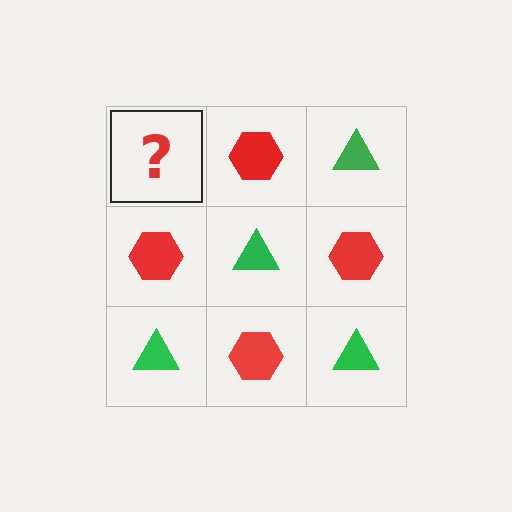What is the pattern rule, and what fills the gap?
The rule is that it alternates green triangle and red hexagon in a checkerboard pattern. The gap should be filled with a green triangle.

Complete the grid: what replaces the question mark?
The question mark should be replaced with a green triangle.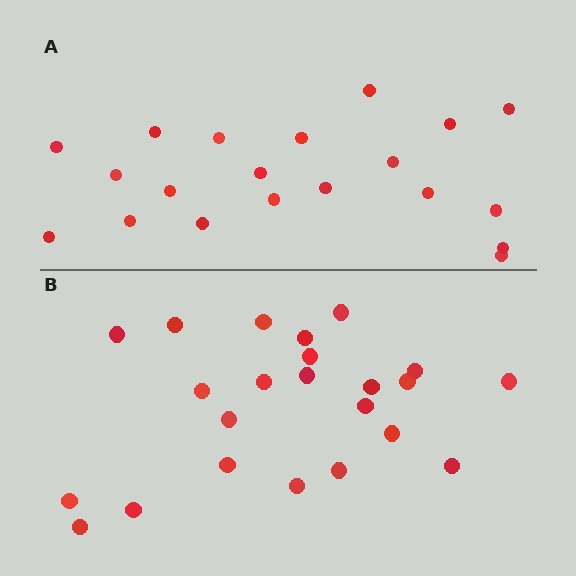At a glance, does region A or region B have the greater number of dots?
Region B (the bottom region) has more dots.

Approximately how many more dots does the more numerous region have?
Region B has just a few more — roughly 2 or 3 more dots than region A.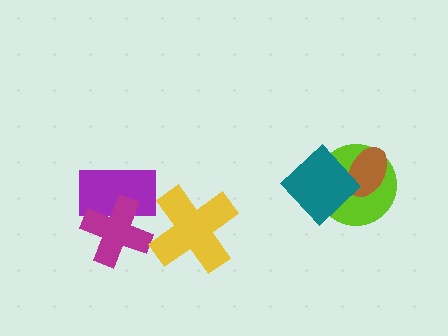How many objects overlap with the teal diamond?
2 objects overlap with the teal diamond.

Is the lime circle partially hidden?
Yes, it is partially covered by another shape.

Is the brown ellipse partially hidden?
Yes, it is partially covered by another shape.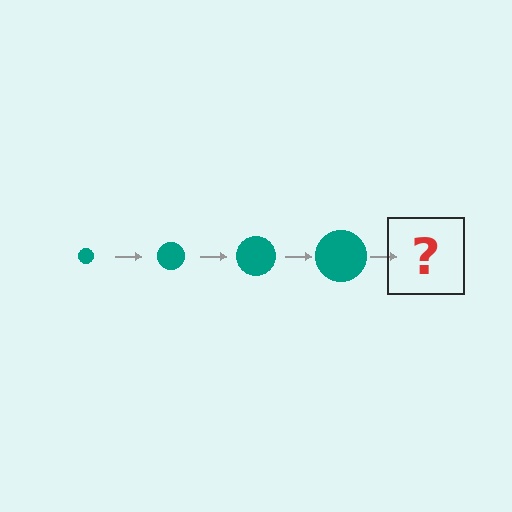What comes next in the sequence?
The next element should be a teal circle, larger than the previous one.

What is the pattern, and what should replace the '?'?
The pattern is that the circle gets progressively larger each step. The '?' should be a teal circle, larger than the previous one.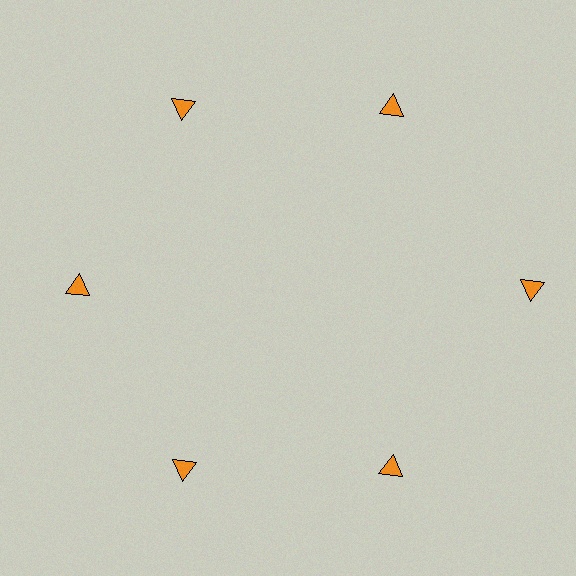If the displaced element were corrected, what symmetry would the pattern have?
It would have 6-fold rotational symmetry — the pattern would map onto itself every 60 degrees.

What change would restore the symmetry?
The symmetry would be restored by moving it inward, back onto the ring so that all 6 triangles sit at equal angles and equal distance from the center.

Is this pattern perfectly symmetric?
No. The 6 orange triangles are arranged in a ring, but one element near the 3 o'clock position is pushed outward from the center, breaking the 6-fold rotational symmetry.